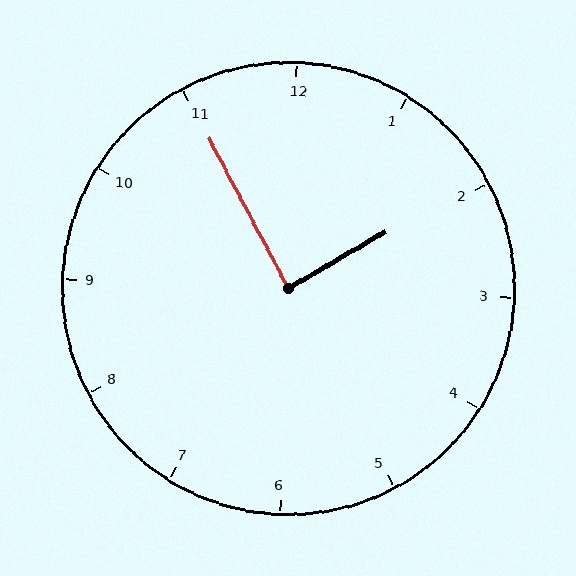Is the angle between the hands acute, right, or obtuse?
It is right.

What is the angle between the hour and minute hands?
Approximately 88 degrees.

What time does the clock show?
1:55.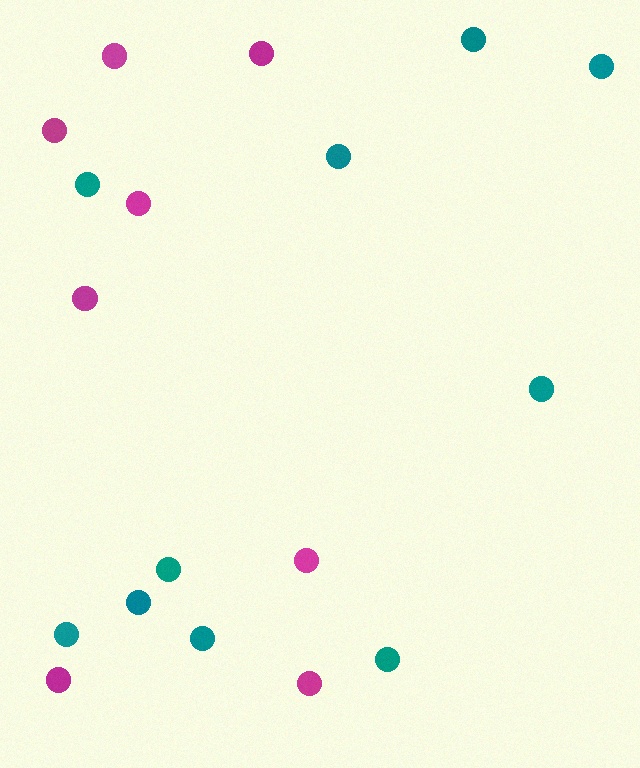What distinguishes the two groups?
There are 2 groups: one group of teal circles (10) and one group of magenta circles (8).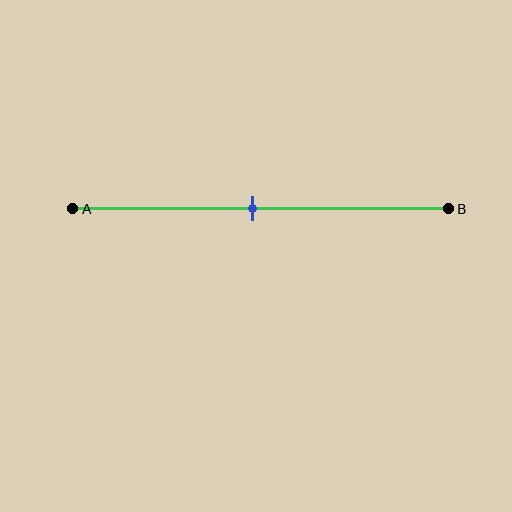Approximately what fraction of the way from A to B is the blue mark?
The blue mark is approximately 50% of the way from A to B.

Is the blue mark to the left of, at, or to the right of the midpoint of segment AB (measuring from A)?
The blue mark is approximately at the midpoint of segment AB.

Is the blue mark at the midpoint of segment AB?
Yes, the mark is approximately at the midpoint.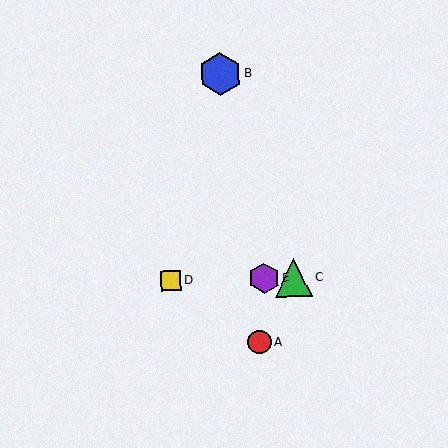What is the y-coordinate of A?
Object A is at y≈342.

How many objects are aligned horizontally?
3 objects (C, D, E) are aligned horizontally.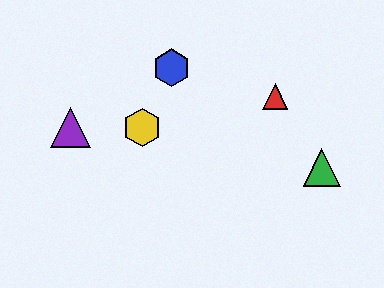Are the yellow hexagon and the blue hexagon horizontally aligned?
No, the yellow hexagon is at y≈128 and the blue hexagon is at y≈68.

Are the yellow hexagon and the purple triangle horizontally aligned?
Yes, both are at y≈128.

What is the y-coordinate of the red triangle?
The red triangle is at y≈96.